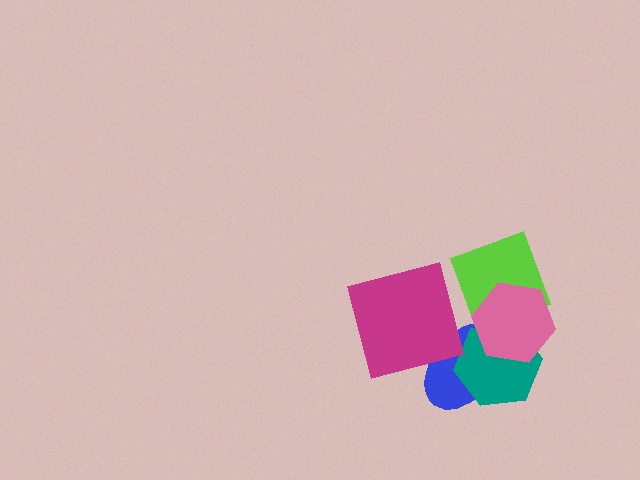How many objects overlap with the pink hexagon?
3 objects overlap with the pink hexagon.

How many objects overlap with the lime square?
1 object overlaps with the lime square.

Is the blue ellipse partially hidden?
Yes, it is partially covered by another shape.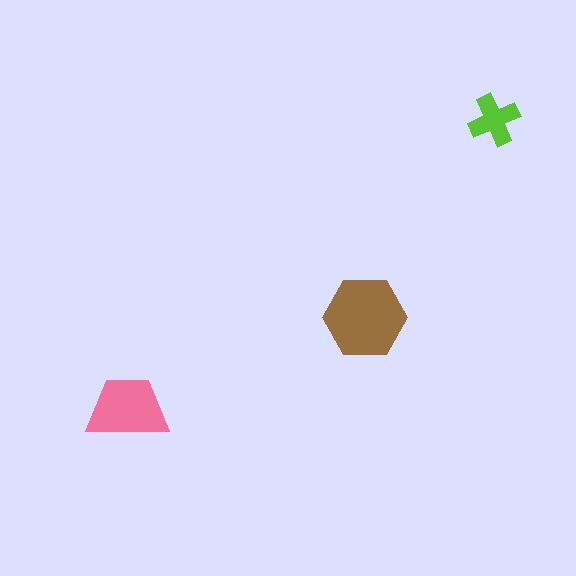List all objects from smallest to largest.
The lime cross, the pink trapezoid, the brown hexagon.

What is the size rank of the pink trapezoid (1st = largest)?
2nd.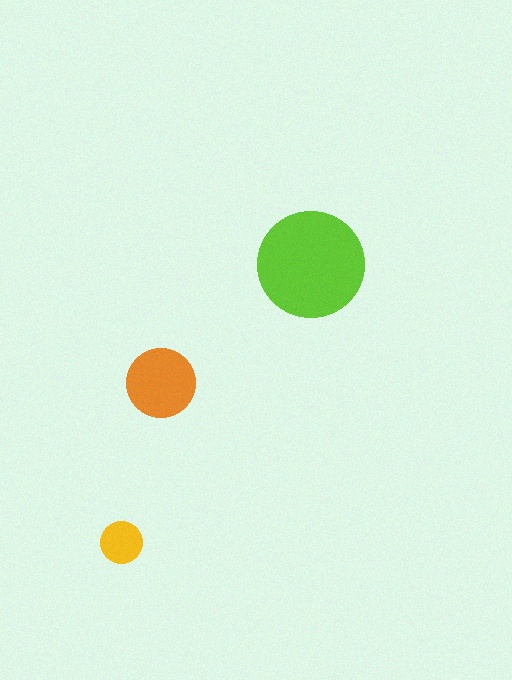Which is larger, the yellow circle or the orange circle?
The orange one.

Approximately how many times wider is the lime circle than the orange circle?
About 1.5 times wider.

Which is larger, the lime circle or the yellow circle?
The lime one.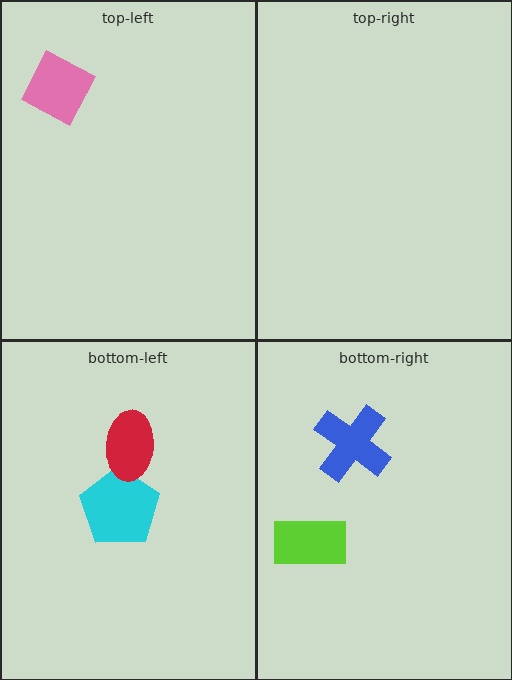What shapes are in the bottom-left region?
The cyan pentagon, the red ellipse.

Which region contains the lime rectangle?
The bottom-right region.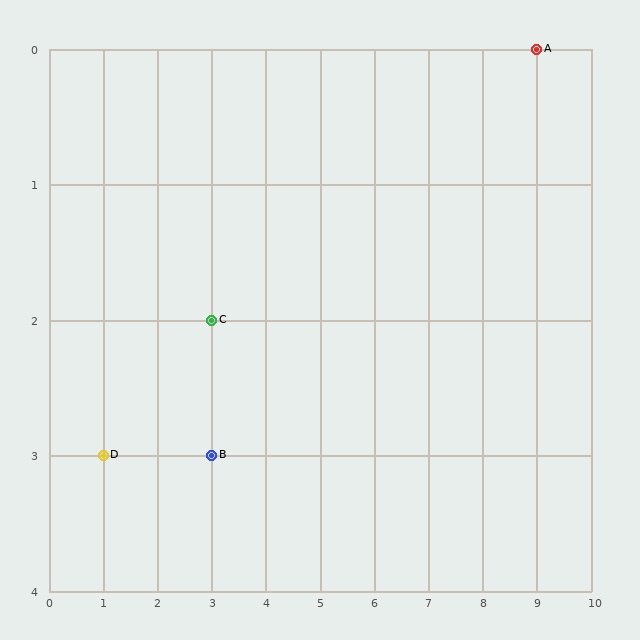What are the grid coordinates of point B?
Point B is at grid coordinates (3, 3).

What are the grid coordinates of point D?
Point D is at grid coordinates (1, 3).